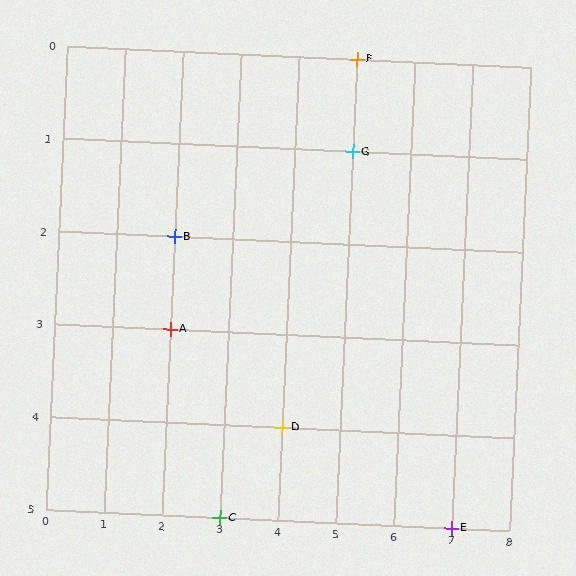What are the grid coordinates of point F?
Point F is at grid coordinates (5, 0).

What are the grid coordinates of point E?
Point E is at grid coordinates (7, 5).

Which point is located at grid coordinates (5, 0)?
Point F is at (5, 0).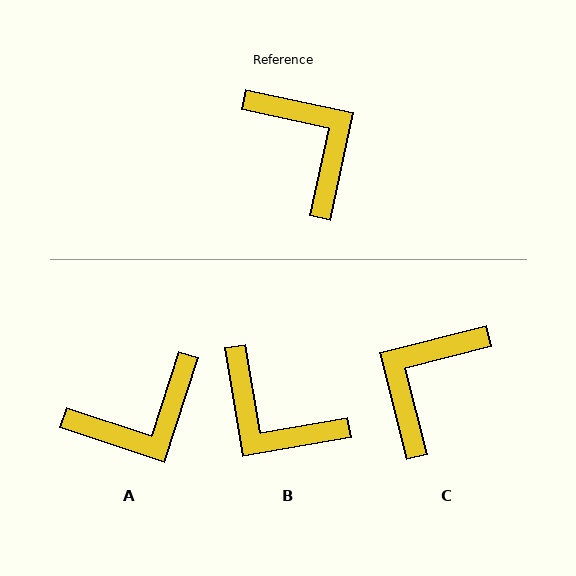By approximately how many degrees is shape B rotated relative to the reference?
Approximately 158 degrees clockwise.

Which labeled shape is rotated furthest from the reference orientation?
B, about 158 degrees away.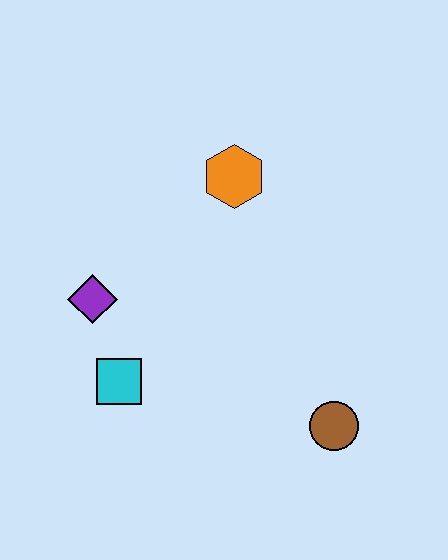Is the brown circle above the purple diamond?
No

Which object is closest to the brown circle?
The cyan square is closest to the brown circle.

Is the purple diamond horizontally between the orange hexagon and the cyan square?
No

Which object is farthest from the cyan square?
The orange hexagon is farthest from the cyan square.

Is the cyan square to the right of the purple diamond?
Yes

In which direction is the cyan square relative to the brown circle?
The cyan square is to the left of the brown circle.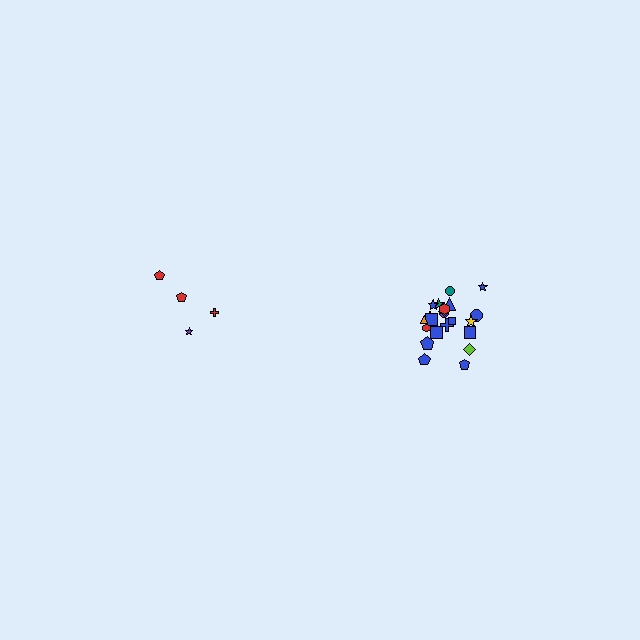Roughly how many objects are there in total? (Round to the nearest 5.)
Roughly 25 objects in total.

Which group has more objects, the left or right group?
The right group.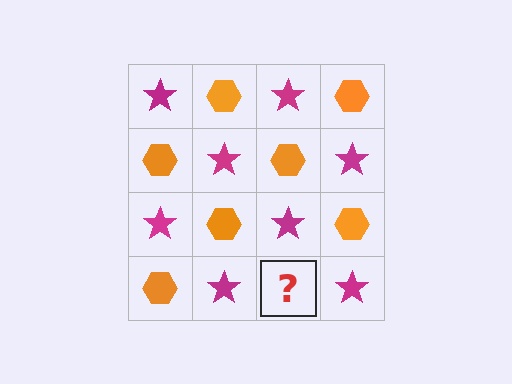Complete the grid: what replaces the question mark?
The question mark should be replaced with an orange hexagon.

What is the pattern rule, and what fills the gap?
The rule is that it alternates magenta star and orange hexagon in a checkerboard pattern. The gap should be filled with an orange hexagon.